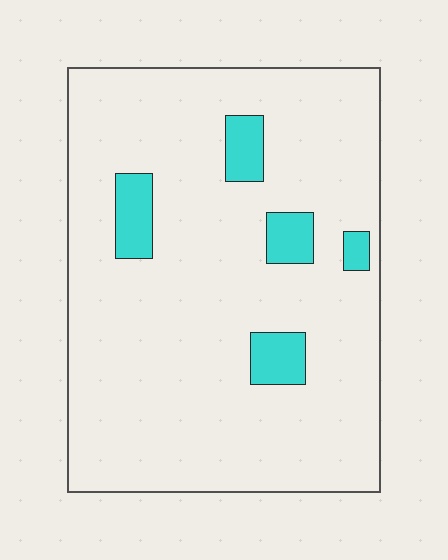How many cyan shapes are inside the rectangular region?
5.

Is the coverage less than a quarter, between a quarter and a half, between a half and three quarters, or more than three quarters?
Less than a quarter.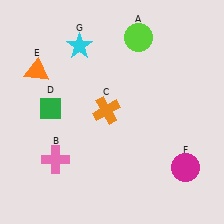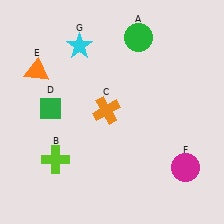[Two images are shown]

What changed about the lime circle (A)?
In Image 1, A is lime. In Image 2, it changed to green.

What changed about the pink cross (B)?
In Image 1, B is pink. In Image 2, it changed to lime.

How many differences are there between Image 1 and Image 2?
There are 2 differences between the two images.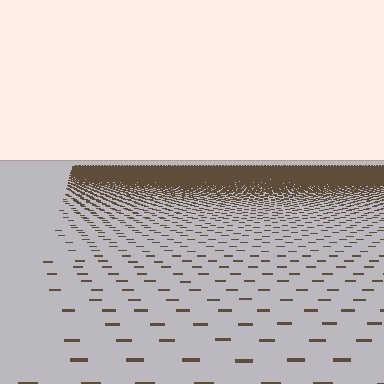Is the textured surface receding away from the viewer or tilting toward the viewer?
The surface is receding away from the viewer. Texture elements get smaller and denser toward the top.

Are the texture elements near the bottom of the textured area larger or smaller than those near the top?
Larger. Near the bottom, elements are closer to the viewer and appear at a bigger on-screen size.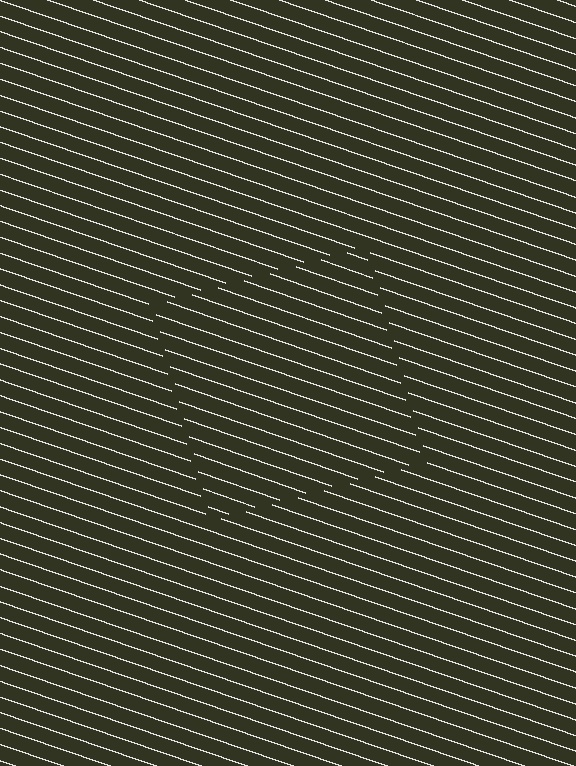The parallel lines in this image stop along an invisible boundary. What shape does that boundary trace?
An illusory square. The interior of the shape contains the same grating, shifted by half a period — the contour is defined by the phase discontinuity where line-ends from the inner and outer gratings abut.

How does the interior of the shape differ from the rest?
The interior of the shape contains the same grating, shifted by half a period — the contour is defined by the phase discontinuity where line-ends from the inner and outer gratings abut.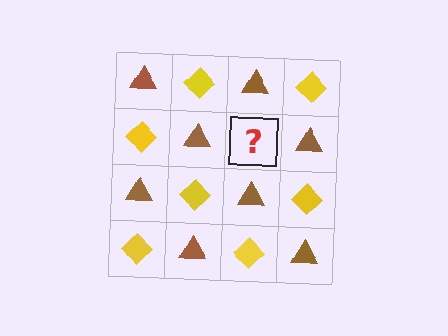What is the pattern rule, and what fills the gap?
The rule is that it alternates brown triangle and yellow diamond in a checkerboard pattern. The gap should be filled with a yellow diamond.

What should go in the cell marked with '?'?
The missing cell should contain a yellow diamond.